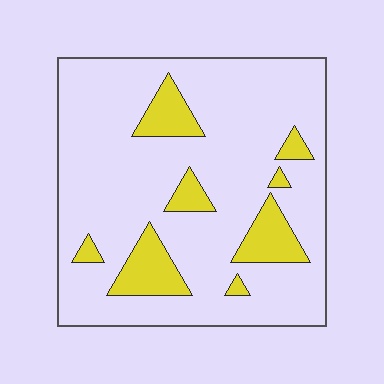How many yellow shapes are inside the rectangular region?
8.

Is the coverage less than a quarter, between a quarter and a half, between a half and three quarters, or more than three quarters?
Less than a quarter.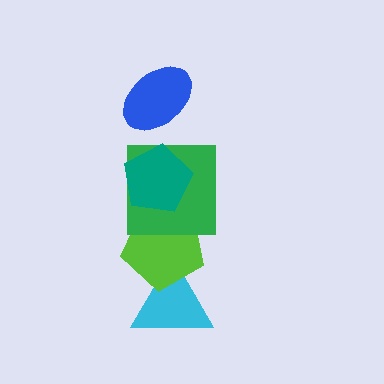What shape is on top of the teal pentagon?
The blue ellipse is on top of the teal pentagon.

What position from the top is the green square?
The green square is 3rd from the top.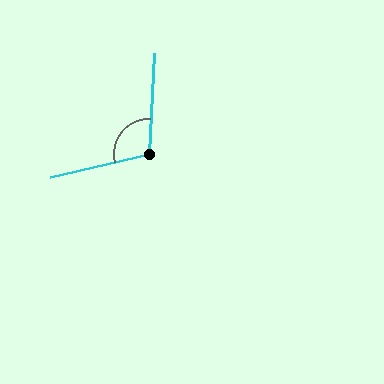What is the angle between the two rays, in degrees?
Approximately 107 degrees.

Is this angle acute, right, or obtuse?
It is obtuse.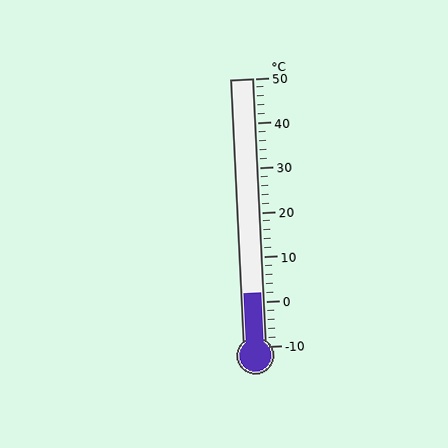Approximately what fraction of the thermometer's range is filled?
The thermometer is filled to approximately 20% of its range.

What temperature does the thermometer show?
The thermometer shows approximately 2°C.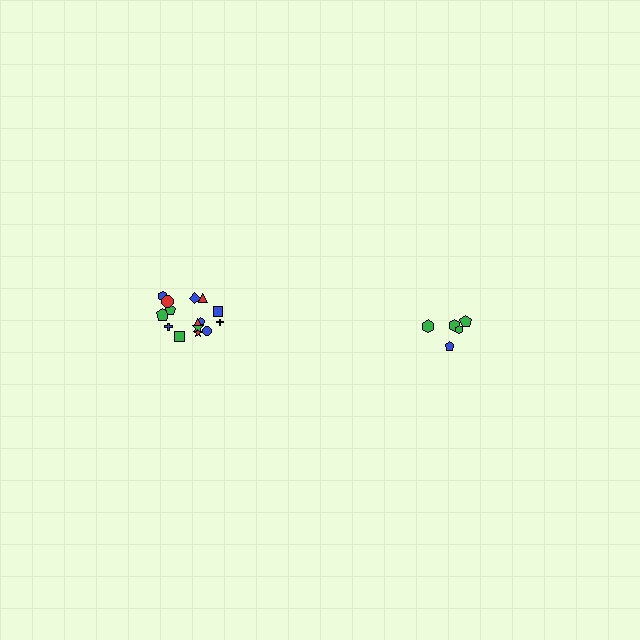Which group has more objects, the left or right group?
The left group.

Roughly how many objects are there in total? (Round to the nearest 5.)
Roughly 20 objects in total.